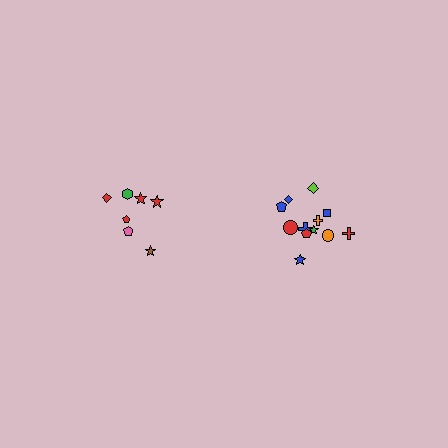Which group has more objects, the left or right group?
The right group.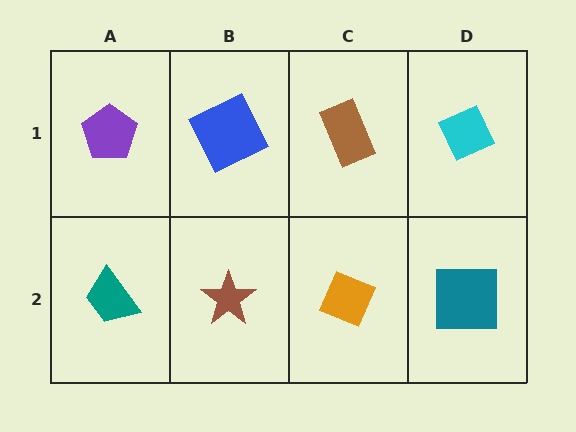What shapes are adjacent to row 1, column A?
A teal trapezoid (row 2, column A), a blue square (row 1, column B).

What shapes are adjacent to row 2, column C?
A brown rectangle (row 1, column C), a brown star (row 2, column B), a teal square (row 2, column D).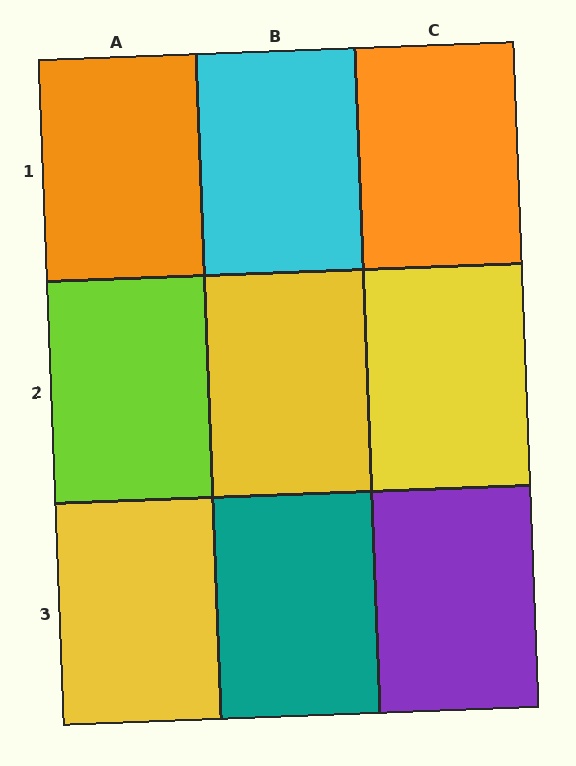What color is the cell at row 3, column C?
Purple.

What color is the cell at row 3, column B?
Teal.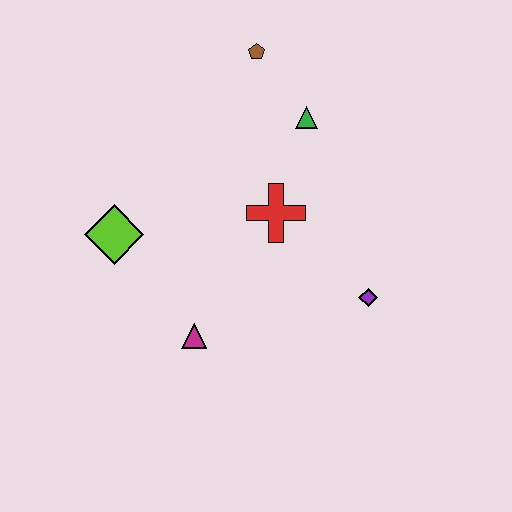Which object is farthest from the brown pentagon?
The magenta triangle is farthest from the brown pentagon.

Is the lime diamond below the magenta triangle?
No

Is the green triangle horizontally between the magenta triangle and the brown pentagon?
No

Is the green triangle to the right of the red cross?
Yes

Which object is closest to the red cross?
The green triangle is closest to the red cross.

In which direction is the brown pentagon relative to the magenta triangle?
The brown pentagon is above the magenta triangle.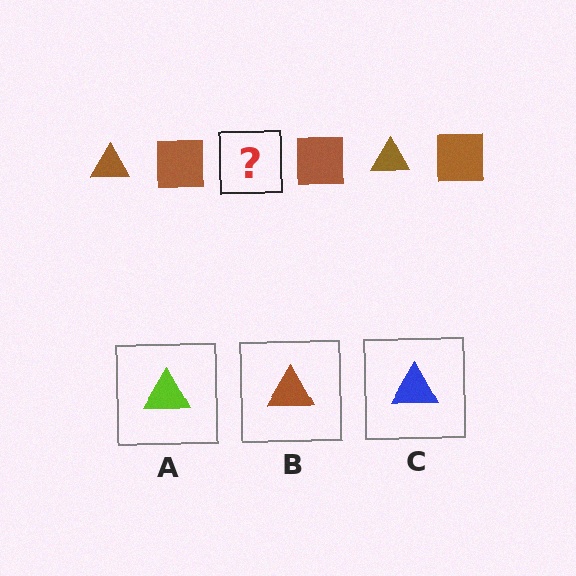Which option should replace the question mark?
Option B.